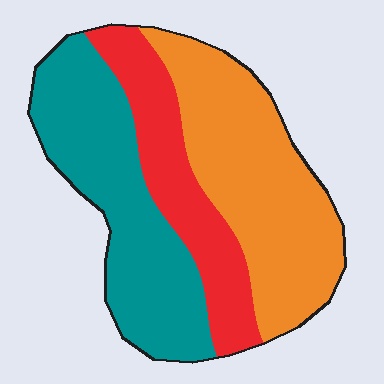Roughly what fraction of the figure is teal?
Teal takes up about three eighths (3/8) of the figure.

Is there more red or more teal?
Teal.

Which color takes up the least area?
Red, at roughly 25%.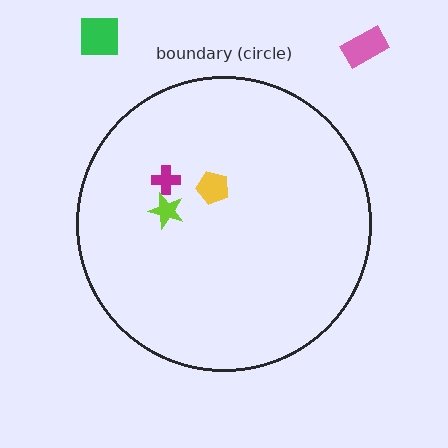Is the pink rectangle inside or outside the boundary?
Outside.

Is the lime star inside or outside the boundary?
Inside.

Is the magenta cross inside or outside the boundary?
Inside.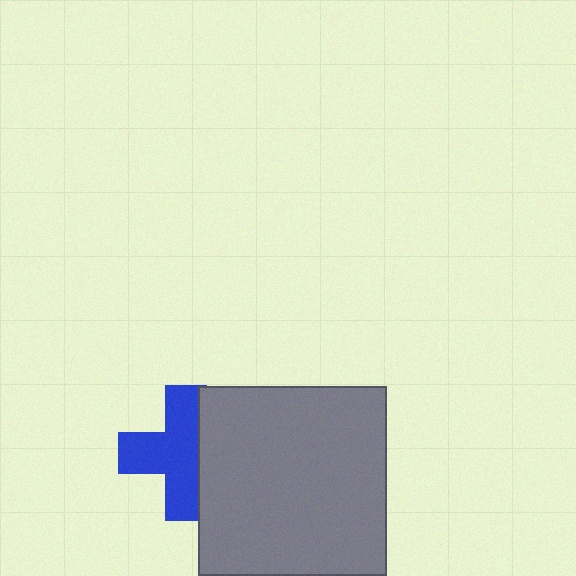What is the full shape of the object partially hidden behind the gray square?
The partially hidden object is a blue cross.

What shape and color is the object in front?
The object in front is a gray square.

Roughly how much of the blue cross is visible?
Most of it is visible (roughly 66%).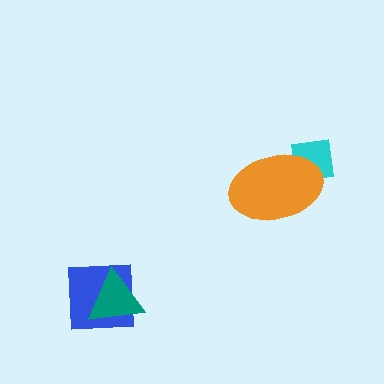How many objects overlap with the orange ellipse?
1 object overlaps with the orange ellipse.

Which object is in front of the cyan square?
The orange ellipse is in front of the cyan square.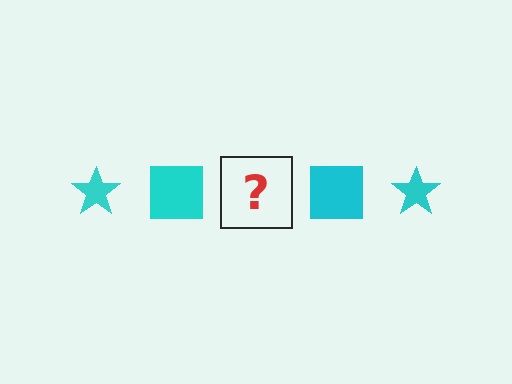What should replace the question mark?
The question mark should be replaced with a cyan star.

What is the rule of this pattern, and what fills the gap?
The rule is that the pattern cycles through star, square shapes in cyan. The gap should be filled with a cyan star.